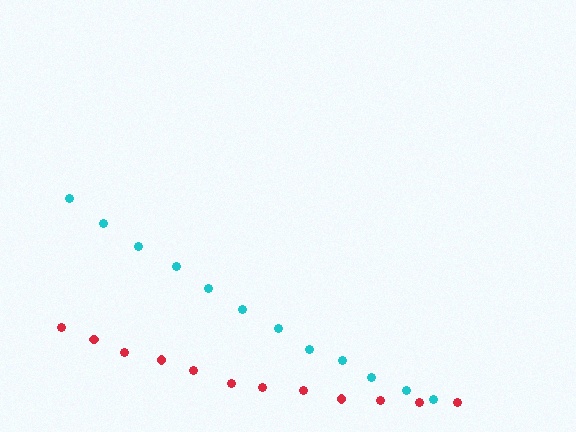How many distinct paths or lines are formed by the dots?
There are 2 distinct paths.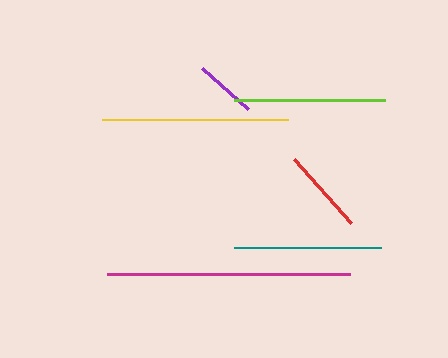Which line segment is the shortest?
The purple line is the shortest at approximately 62 pixels.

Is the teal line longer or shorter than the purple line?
The teal line is longer than the purple line.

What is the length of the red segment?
The red segment is approximately 85 pixels long.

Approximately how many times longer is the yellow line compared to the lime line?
The yellow line is approximately 1.2 times the length of the lime line.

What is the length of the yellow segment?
The yellow segment is approximately 186 pixels long.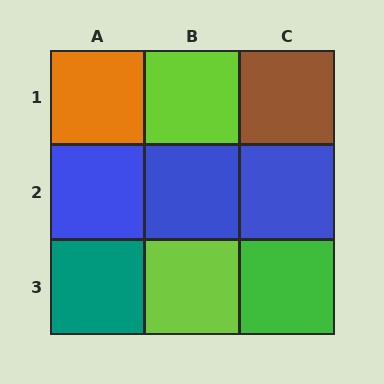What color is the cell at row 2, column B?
Blue.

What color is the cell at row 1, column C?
Brown.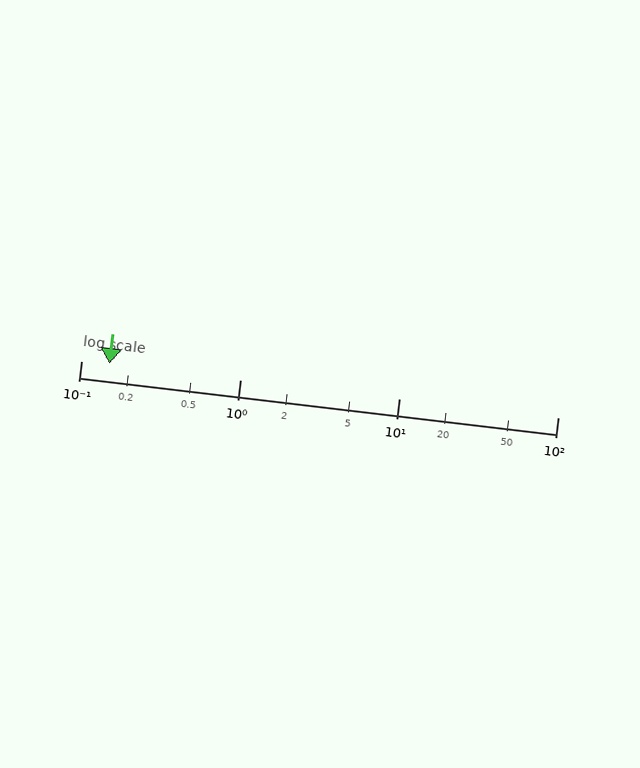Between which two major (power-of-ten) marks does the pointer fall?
The pointer is between 0.1 and 1.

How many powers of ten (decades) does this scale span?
The scale spans 3 decades, from 0.1 to 100.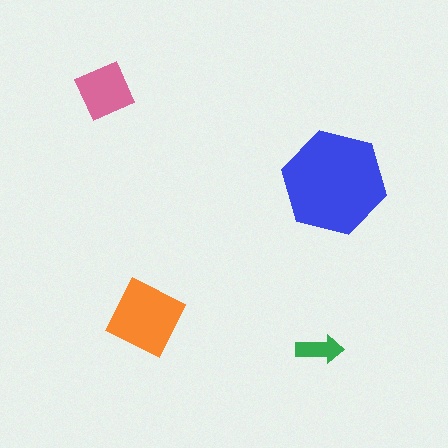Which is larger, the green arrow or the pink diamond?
The pink diamond.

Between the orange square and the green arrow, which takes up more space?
The orange square.